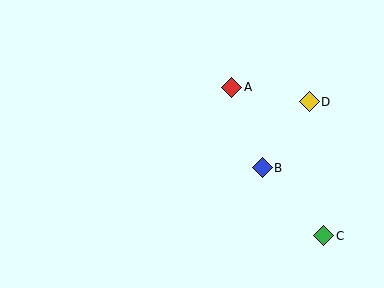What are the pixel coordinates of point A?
Point A is at (232, 87).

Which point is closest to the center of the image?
Point A at (232, 87) is closest to the center.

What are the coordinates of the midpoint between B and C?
The midpoint between B and C is at (293, 202).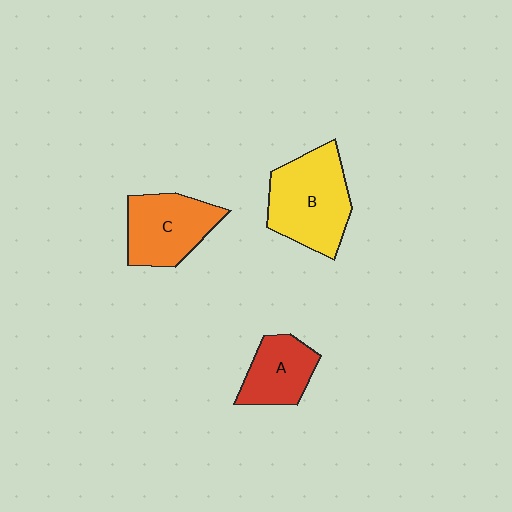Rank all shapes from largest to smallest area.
From largest to smallest: B (yellow), C (orange), A (red).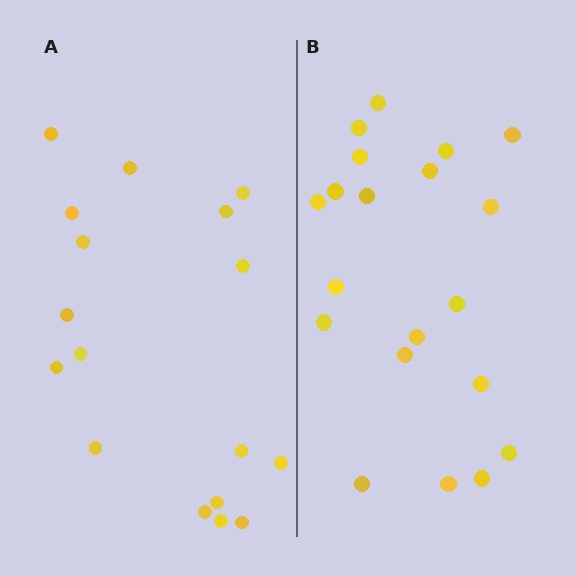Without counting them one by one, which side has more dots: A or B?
Region B (the right region) has more dots.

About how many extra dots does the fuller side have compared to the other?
Region B has just a few more — roughly 2 or 3 more dots than region A.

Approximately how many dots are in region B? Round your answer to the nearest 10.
About 20 dots.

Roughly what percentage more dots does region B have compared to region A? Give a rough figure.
About 20% more.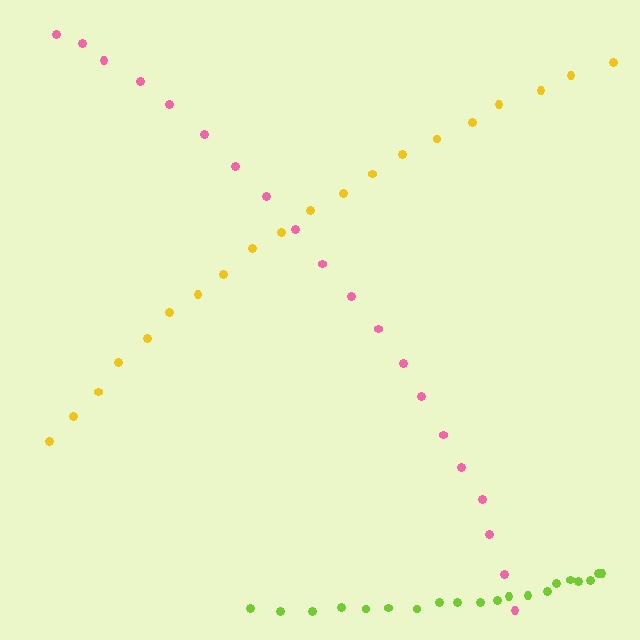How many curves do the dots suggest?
There are 3 distinct paths.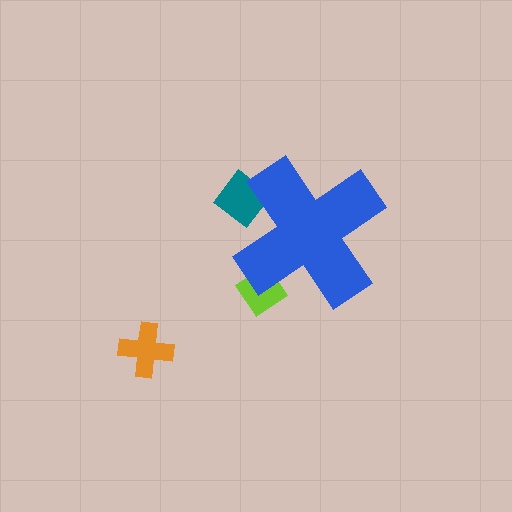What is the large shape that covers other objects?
A blue cross.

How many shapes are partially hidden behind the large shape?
2 shapes are partially hidden.